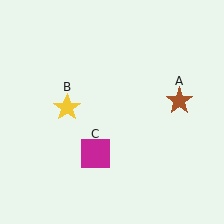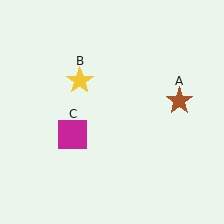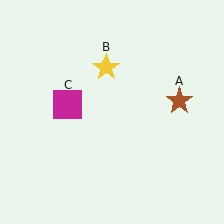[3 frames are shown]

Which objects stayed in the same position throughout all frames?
Brown star (object A) remained stationary.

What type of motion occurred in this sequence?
The yellow star (object B), magenta square (object C) rotated clockwise around the center of the scene.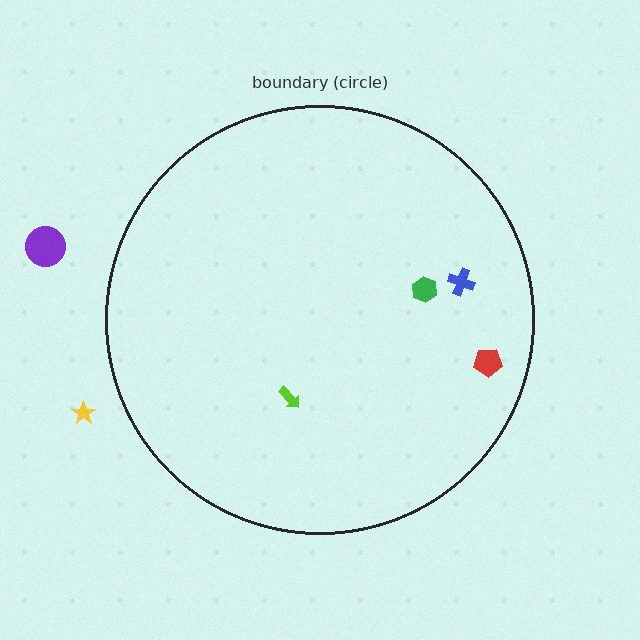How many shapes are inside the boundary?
4 inside, 2 outside.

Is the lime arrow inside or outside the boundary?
Inside.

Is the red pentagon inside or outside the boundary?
Inside.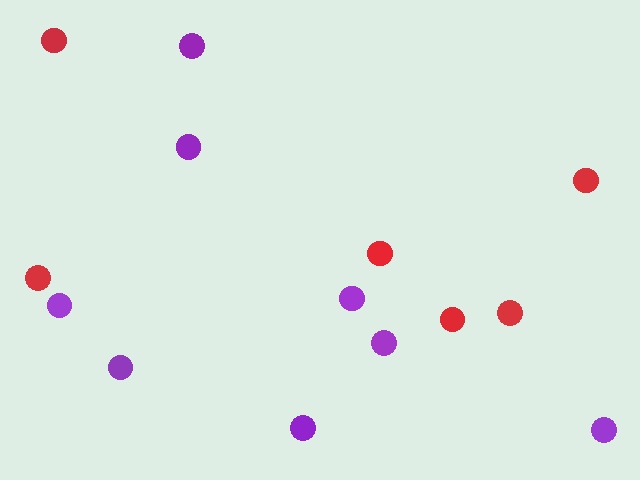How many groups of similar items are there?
There are 2 groups: one group of purple circles (8) and one group of red circles (6).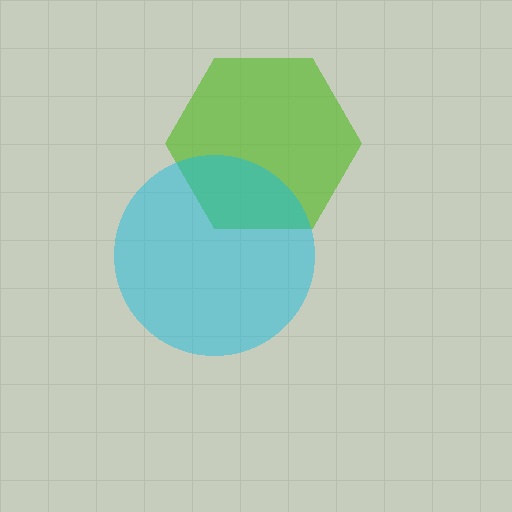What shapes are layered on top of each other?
The layered shapes are: a lime hexagon, a cyan circle.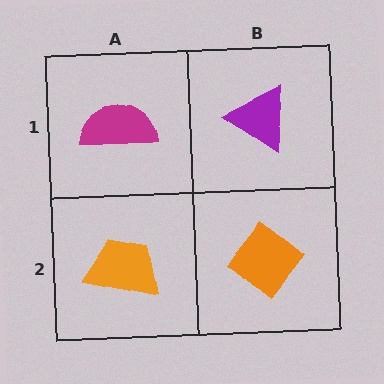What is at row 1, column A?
A magenta semicircle.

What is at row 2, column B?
An orange diamond.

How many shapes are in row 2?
2 shapes.